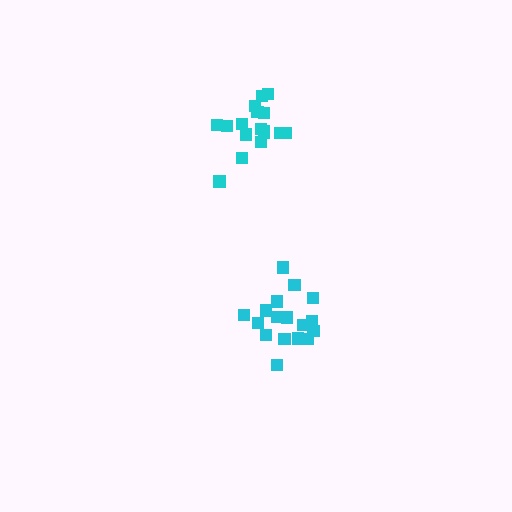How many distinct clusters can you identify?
There are 2 distinct clusters.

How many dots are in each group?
Group 1: 17 dots, Group 2: 17 dots (34 total).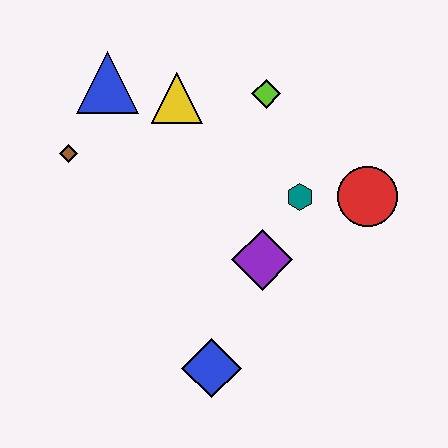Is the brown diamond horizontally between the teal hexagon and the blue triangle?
No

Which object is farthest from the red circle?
The brown diamond is farthest from the red circle.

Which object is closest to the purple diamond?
The teal hexagon is closest to the purple diamond.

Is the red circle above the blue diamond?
Yes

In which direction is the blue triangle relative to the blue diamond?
The blue triangle is above the blue diamond.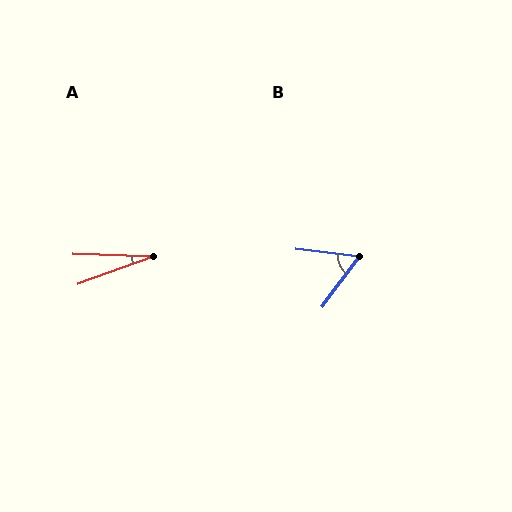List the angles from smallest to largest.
A (22°), B (60°).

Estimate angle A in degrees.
Approximately 22 degrees.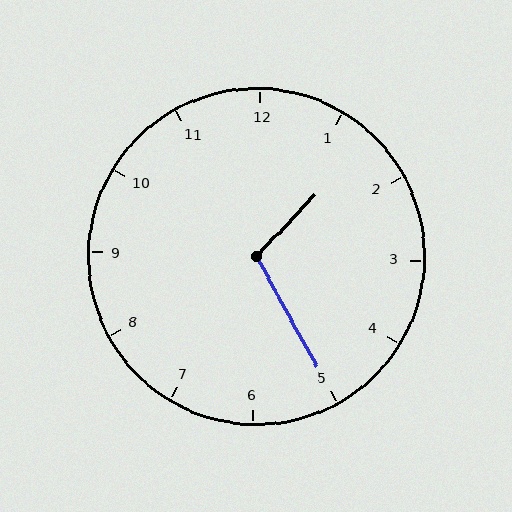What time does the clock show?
1:25.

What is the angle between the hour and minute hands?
Approximately 108 degrees.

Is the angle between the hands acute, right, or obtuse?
It is obtuse.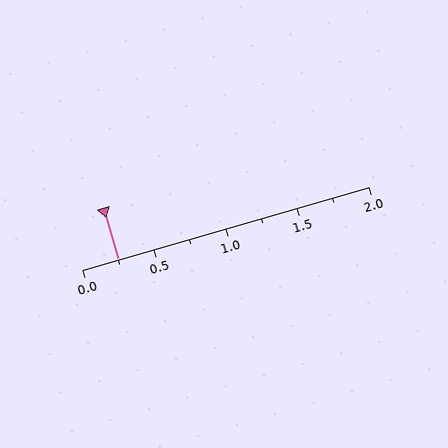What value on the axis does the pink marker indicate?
The marker indicates approximately 0.25.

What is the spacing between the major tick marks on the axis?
The major ticks are spaced 0.5 apart.